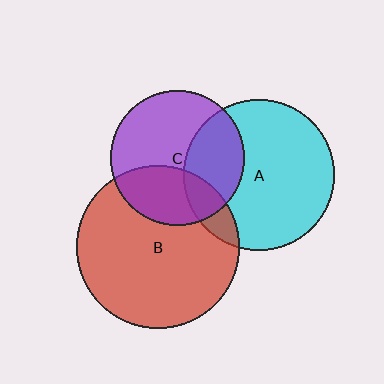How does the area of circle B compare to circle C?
Approximately 1.5 times.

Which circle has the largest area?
Circle B (red).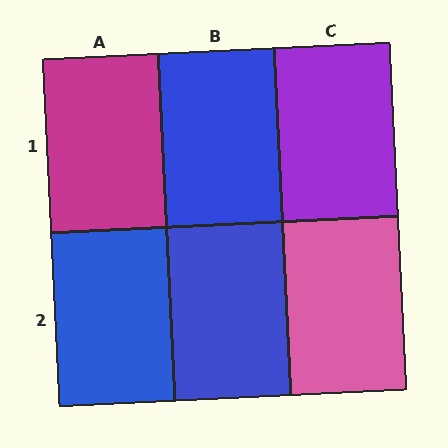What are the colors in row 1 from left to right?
Magenta, blue, purple.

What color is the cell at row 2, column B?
Blue.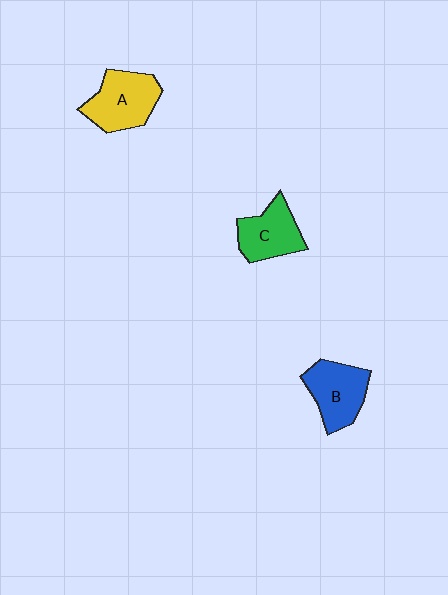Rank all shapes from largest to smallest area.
From largest to smallest: A (yellow), B (blue), C (green).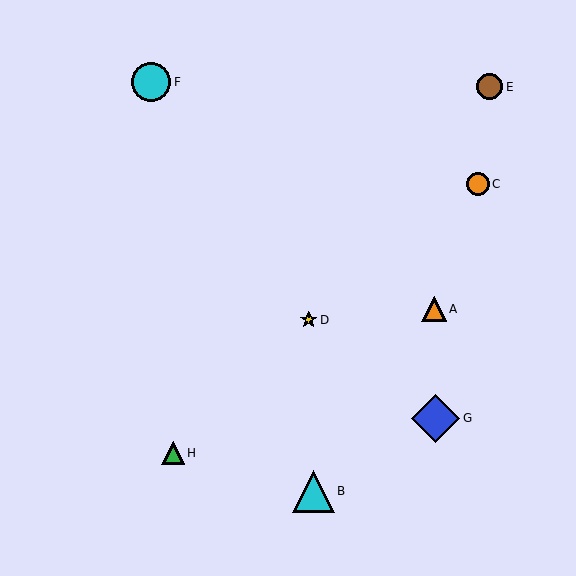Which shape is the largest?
The blue diamond (labeled G) is the largest.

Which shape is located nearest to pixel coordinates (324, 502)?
The cyan triangle (labeled B) at (313, 491) is nearest to that location.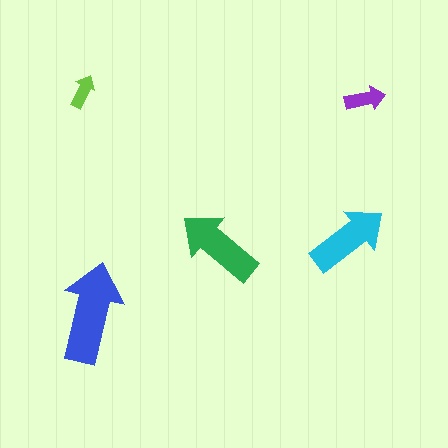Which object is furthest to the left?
The lime arrow is leftmost.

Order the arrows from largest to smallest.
the blue one, the green one, the cyan one, the purple one, the lime one.